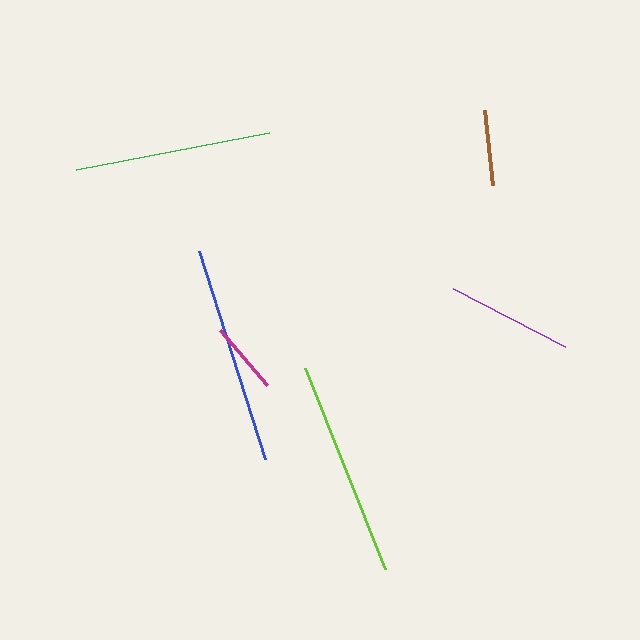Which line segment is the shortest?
The magenta line is the shortest at approximately 72 pixels.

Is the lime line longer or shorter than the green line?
The lime line is longer than the green line.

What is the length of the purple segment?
The purple segment is approximately 126 pixels long.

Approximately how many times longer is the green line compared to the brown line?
The green line is approximately 2.6 times the length of the brown line.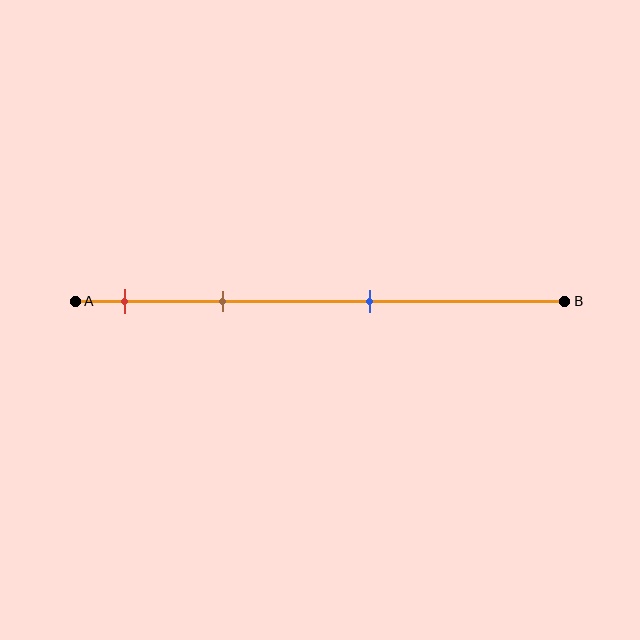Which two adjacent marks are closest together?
The red and brown marks are the closest adjacent pair.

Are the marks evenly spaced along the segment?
No, the marks are not evenly spaced.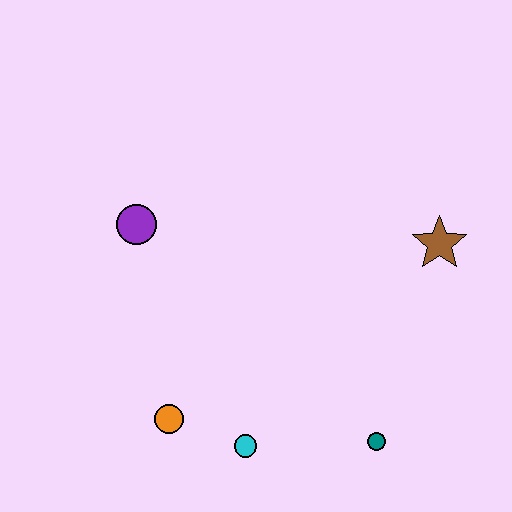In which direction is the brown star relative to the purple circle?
The brown star is to the right of the purple circle.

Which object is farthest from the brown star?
The orange circle is farthest from the brown star.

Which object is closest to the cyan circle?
The orange circle is closest to the cyan circle.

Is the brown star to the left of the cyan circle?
No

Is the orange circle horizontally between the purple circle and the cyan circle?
Yes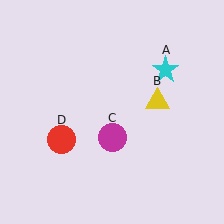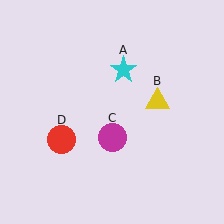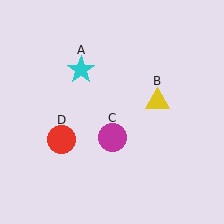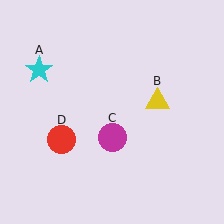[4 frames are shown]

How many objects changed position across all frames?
1 object changed position: cyan star (object A).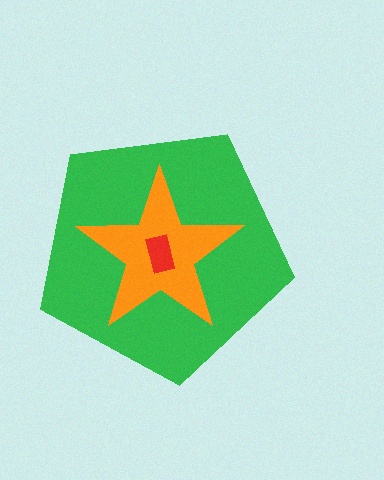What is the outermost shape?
The green pentagon.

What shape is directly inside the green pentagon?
The orange star.